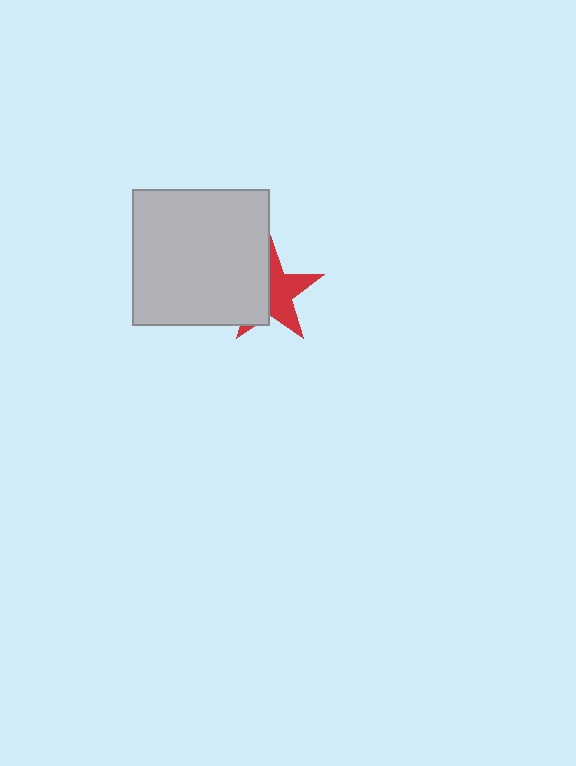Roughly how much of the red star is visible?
About half of it is visible (roughly 54%).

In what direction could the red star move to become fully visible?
The red star could move right. That would shift it out from behind the light gray square entirely.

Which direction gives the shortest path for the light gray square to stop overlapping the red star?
Moving left gives the shortest separation.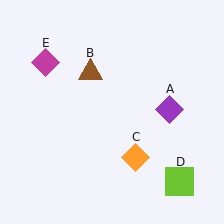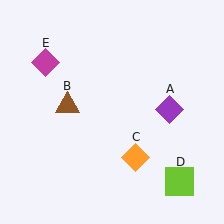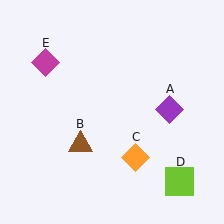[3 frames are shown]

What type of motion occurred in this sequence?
The brown triangle (object B) rotated counterclockwise around the center of the scene.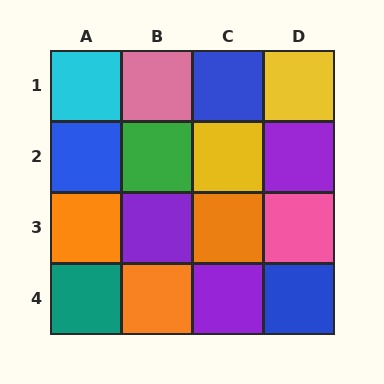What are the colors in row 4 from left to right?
Teal, orange, purple, blue.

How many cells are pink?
2 cells are pink.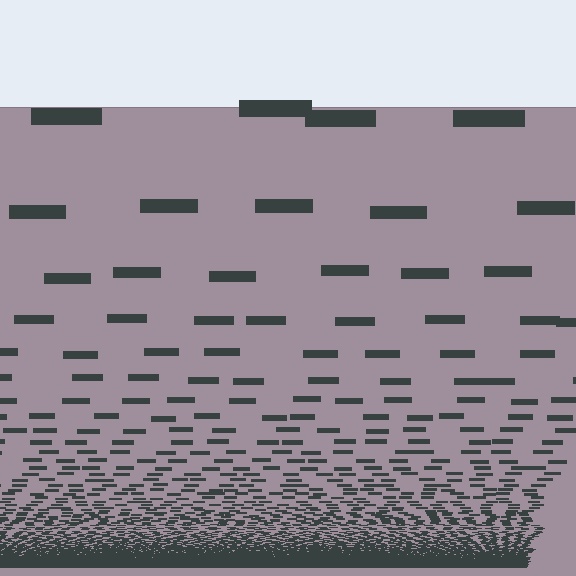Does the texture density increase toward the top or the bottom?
Density increases toward the bottom.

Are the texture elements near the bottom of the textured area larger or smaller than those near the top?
Smaller. The gradient is inverted — elements near the bottom are smaller and denser.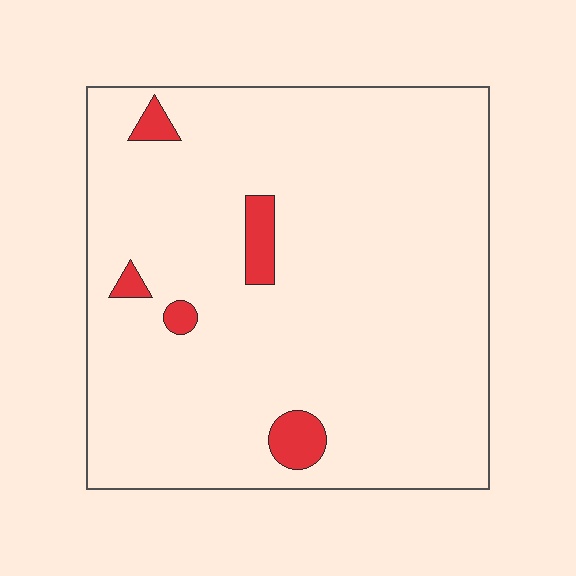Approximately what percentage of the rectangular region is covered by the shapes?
Approximately 5%.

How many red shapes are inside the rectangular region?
5.